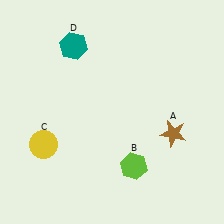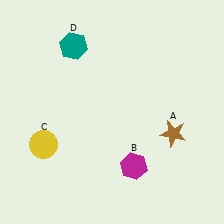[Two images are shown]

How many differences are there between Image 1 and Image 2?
There is 1 difference between the two images.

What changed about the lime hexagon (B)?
In Image 1, B is lime. In Image 2, it changed to magenta.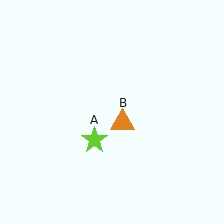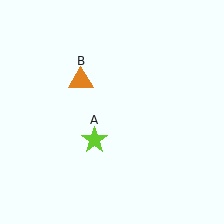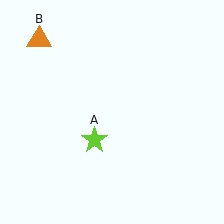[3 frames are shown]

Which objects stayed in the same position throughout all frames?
Lime star (object A) remained stationary.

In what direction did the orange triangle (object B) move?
The orange triangle (object B) moved up and to the left.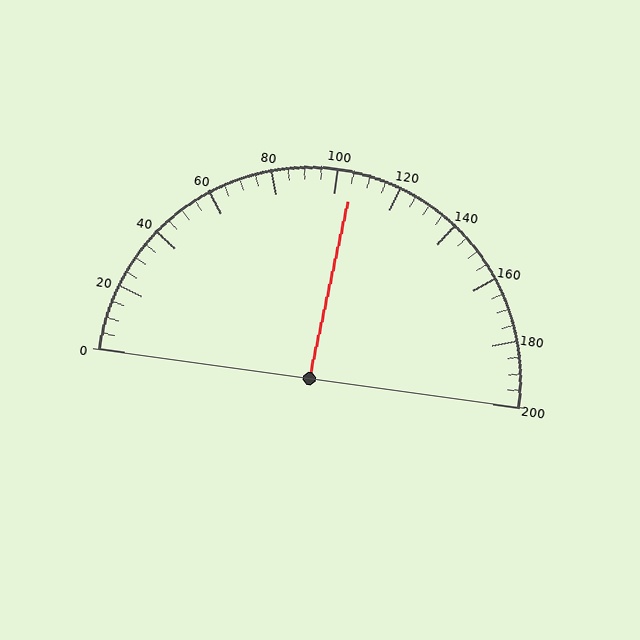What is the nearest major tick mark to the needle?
The nearest major tick mark is 100.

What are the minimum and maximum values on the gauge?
The gauge ranges from 0 to 200.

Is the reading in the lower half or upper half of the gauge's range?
The reading is in the upper half of the range (0 to 200).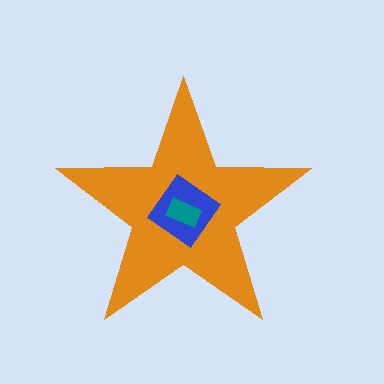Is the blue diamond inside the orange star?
Yes.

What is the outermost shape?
The orange star.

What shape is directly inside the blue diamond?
The teal rectangle.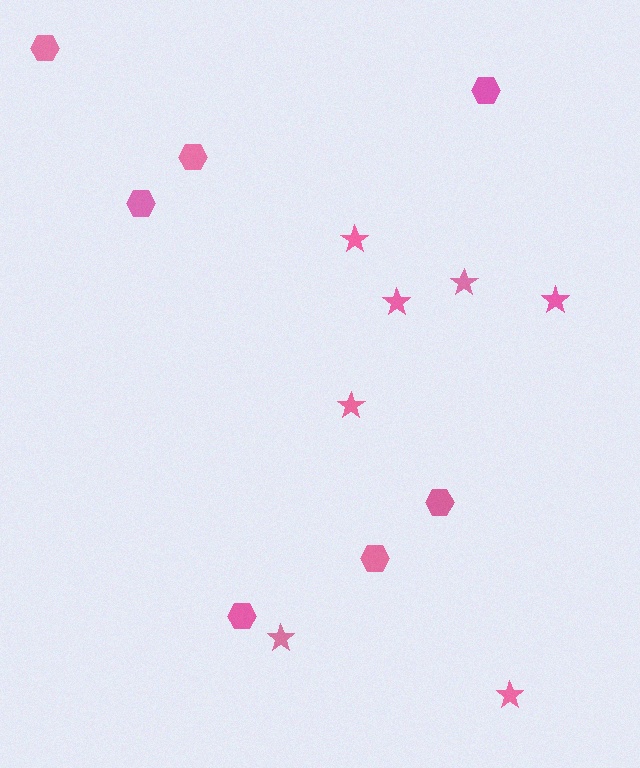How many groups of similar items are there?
There are 2 groups: one group of stars (7) and one group of hexagons (7).